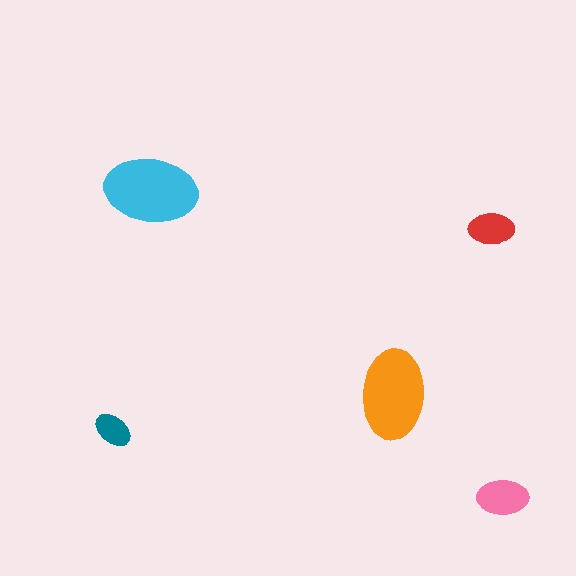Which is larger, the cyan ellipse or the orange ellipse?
The cyan one.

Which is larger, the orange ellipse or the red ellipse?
The orange one.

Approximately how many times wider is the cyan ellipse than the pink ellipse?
About 2 times wider.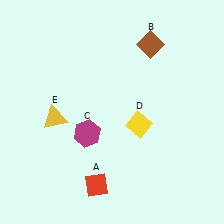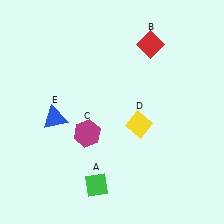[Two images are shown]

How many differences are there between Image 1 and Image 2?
There are 3 differences between the two images.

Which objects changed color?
A changed from red to green. B changed from brown to red. E changed from yellow to blue.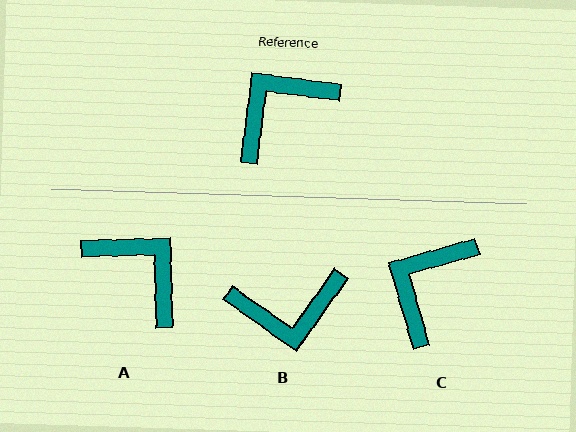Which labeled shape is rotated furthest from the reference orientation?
B, about 152 degrees away.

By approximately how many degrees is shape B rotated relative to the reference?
Approximately 152 degrees counter-clockwise.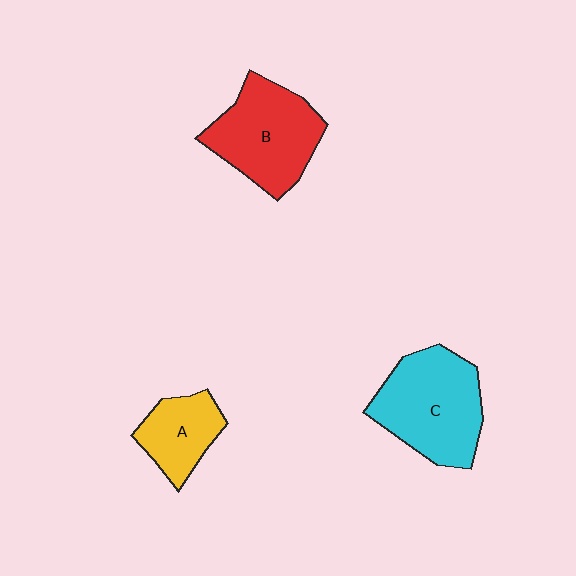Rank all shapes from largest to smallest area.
From largest to smallest: C (cyan), B (red), A (yellow).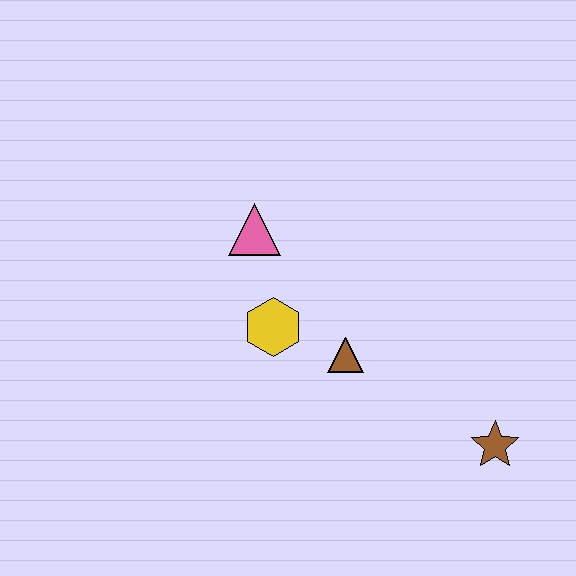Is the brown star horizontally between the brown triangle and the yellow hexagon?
No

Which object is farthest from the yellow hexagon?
The brown star is farthest from the yellow hexagon.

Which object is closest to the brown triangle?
The yellow hexagon is closest to the brown triangle.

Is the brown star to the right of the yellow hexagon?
Yes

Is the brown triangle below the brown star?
No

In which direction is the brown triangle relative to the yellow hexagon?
The brown triangle is to the right of the yellow hexagon.